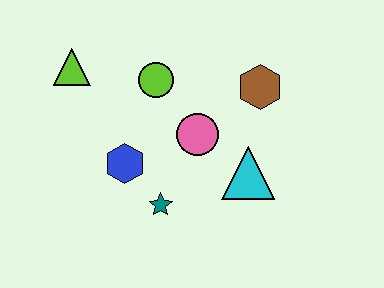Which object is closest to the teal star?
The blue hexagon is closest to the teal star.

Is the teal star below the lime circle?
Yes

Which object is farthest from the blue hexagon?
The brown hexagon is farthest from the blue hexagon.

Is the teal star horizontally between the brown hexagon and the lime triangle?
Yes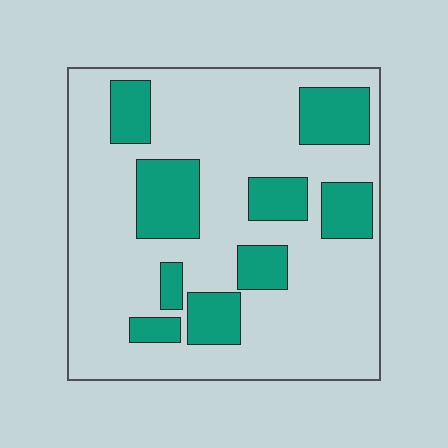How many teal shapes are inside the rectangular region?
9.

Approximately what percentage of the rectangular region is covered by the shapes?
Approximately 25%.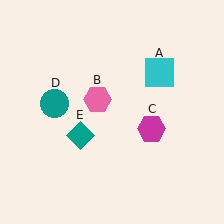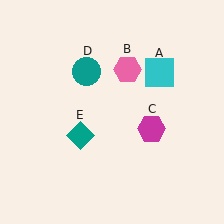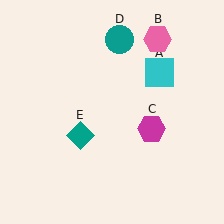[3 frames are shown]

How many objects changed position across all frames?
2 objects changed position: pink hexagon (object B), teal circle (object D).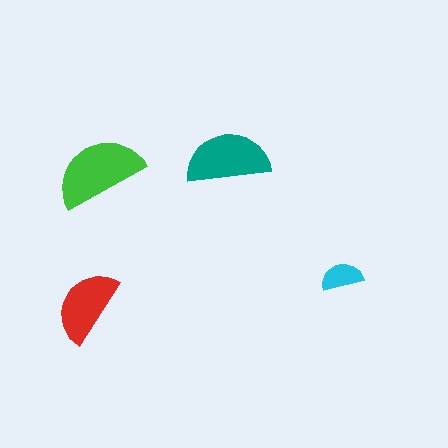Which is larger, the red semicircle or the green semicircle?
The green one.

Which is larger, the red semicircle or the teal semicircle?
The teal one.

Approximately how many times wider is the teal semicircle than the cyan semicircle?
About 2 times wider.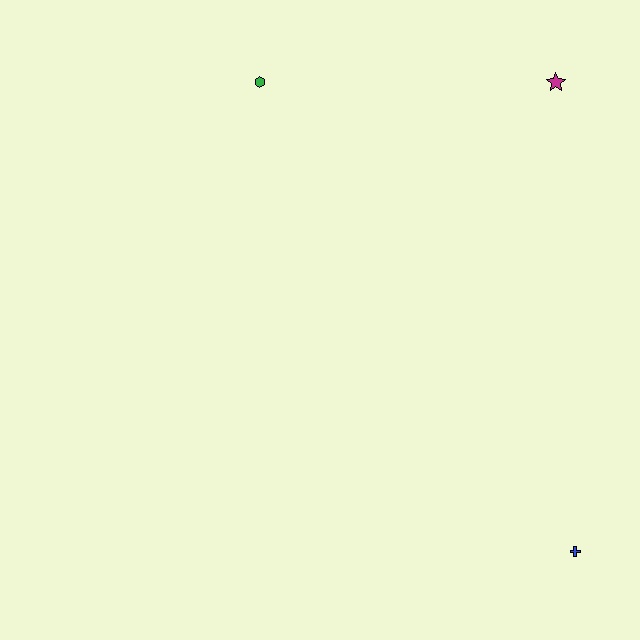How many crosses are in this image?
There is 1 cross.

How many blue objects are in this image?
There is 1 blue object.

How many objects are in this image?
There are 3 objects.